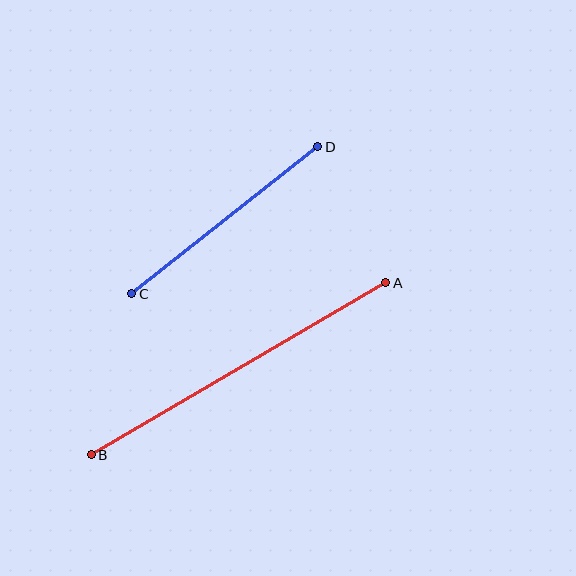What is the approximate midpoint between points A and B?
The midpoint is at approximately (239, 369) pixels.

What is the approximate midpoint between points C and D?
The midpoint is at approximately (225, 220) pixels.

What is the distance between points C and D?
The distance is approximately 237 pixels.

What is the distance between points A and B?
The distance is approximately 341 pixels.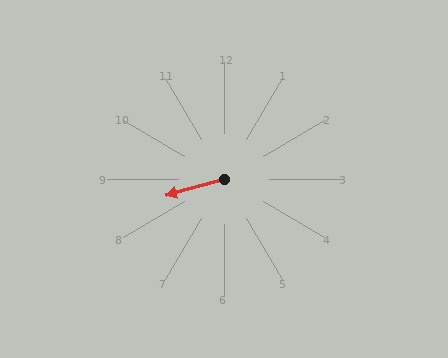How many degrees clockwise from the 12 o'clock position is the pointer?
Approximately 254 degrees.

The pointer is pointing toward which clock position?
Roughly 8 o'clock.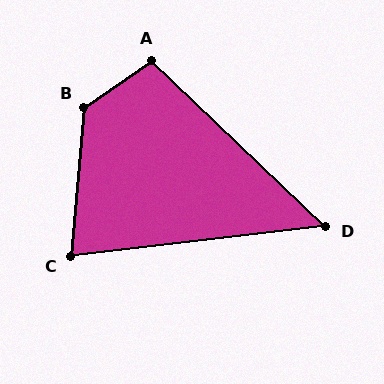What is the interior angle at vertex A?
Approximately 102 degrees (obtuse).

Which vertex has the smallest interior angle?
D, at approximately 51 degrees.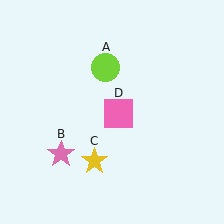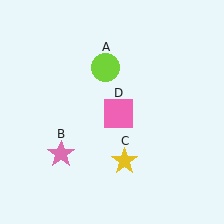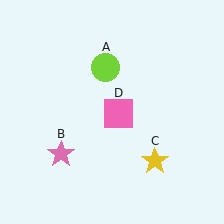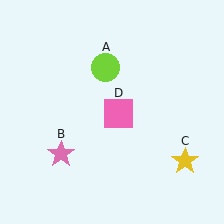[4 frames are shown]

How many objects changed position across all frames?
1 object changed position: yellow star (object C).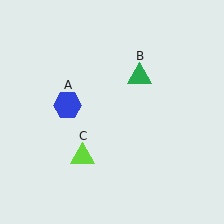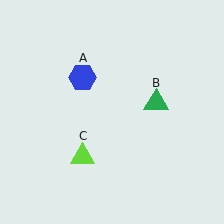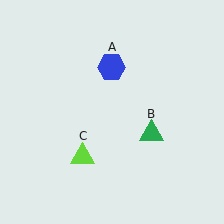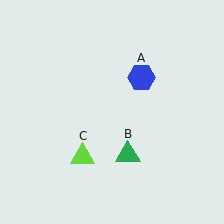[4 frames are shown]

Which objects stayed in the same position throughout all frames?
Lime triangle (object C) remained stationary.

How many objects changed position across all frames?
2 objects changed position: blue hexagon (object A), green triangle (object B).